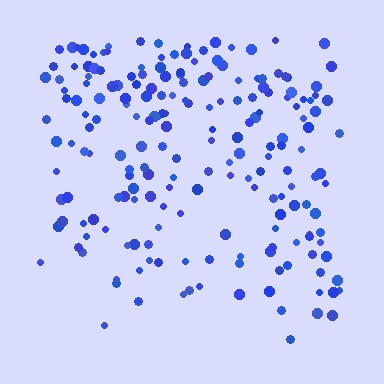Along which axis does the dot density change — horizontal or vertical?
Vertical.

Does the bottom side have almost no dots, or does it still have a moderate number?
Still a moderate number, just noticeably fewer than the top.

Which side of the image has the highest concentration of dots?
The top.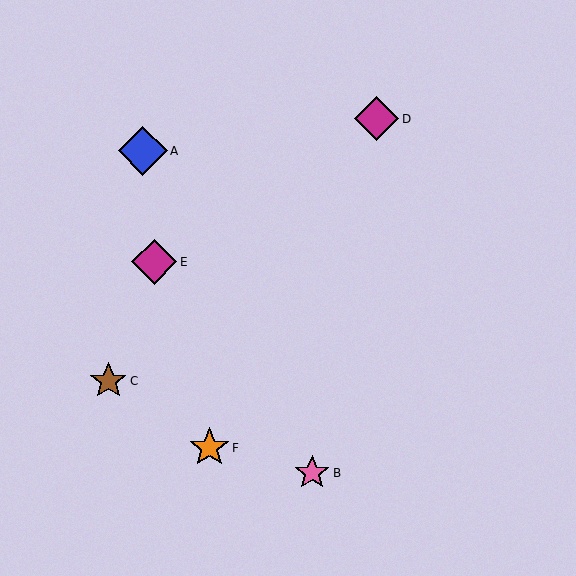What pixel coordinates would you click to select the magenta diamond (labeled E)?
Click at (154, 262) to select the magenta diamond E.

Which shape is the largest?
The blue diamond (labeled A) is the largest.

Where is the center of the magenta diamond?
The center of the magenta diamond is at (154, 262).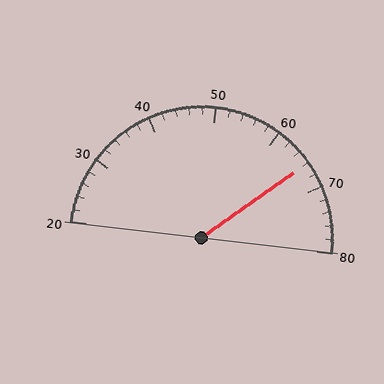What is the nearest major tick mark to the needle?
The nearest major tick mark is 70.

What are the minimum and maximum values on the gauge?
The gauge ranges from 20 to 80.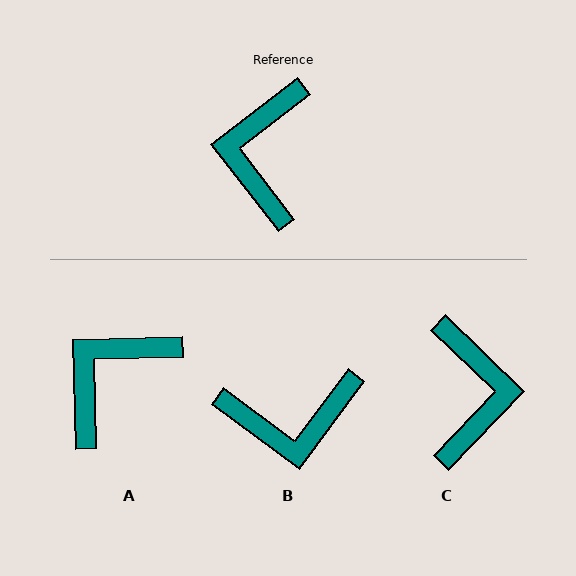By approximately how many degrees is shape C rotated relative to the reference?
Approximately 172 degrees clockwise.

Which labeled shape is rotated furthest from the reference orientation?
C, about 172 degrees away.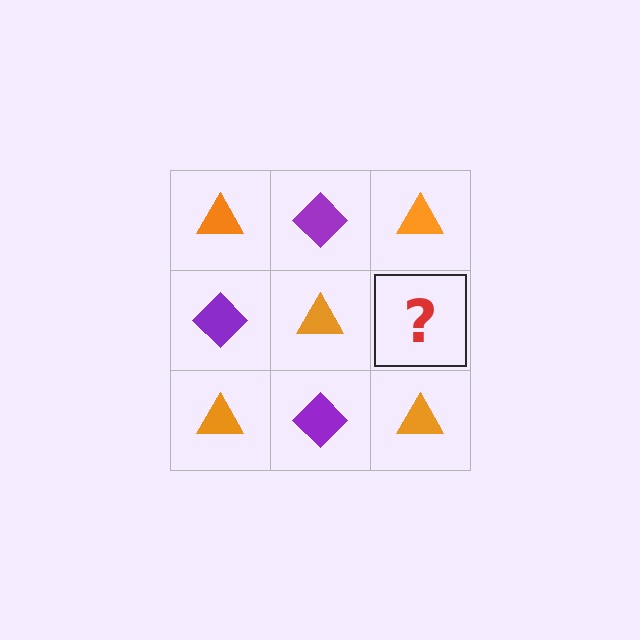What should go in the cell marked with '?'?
The missing cell should contain a purple diamond.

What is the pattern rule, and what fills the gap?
The rule is that it alternates orange triangle and purple diamond in a checkerboard pattern. The gap should be filled with a purple diamond.